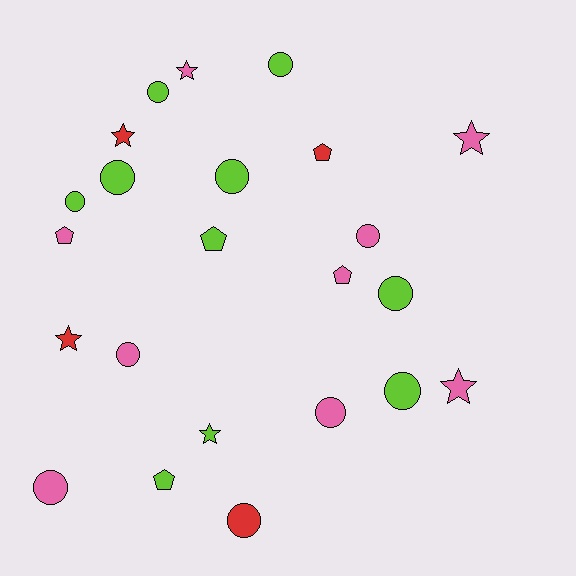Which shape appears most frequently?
Circle, with 12 objects.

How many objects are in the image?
There are 23 objects.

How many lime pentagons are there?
There are 2 lime pentagons.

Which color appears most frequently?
Lime, with 10 objects.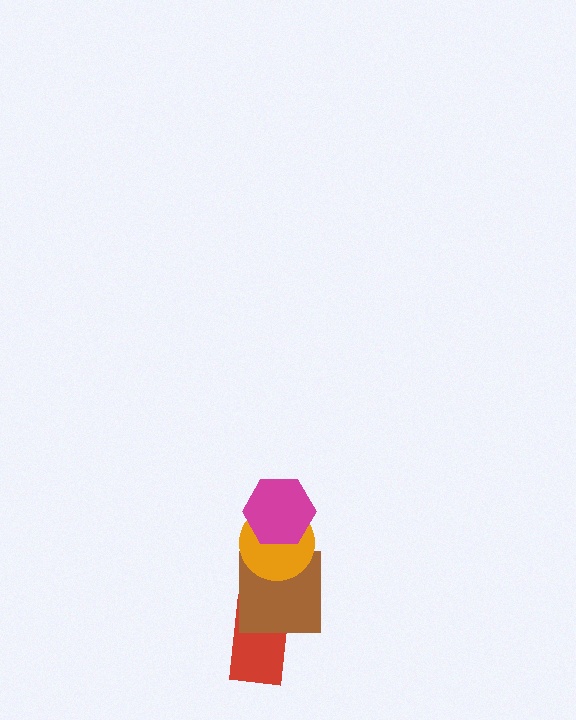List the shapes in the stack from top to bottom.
From top to bottom: the magenta hexagon, the orange circle, the brown square, the red rectangle.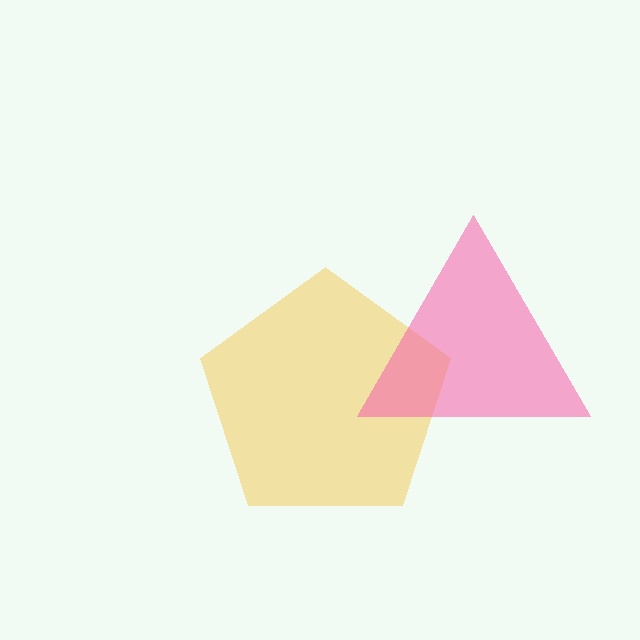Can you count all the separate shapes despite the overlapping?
Yes, there are 2 separate shapes.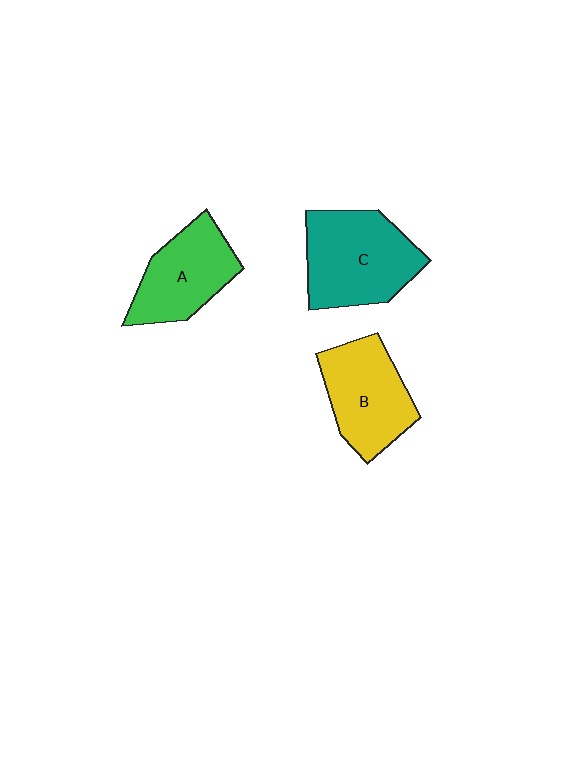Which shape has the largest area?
Shape C (teal).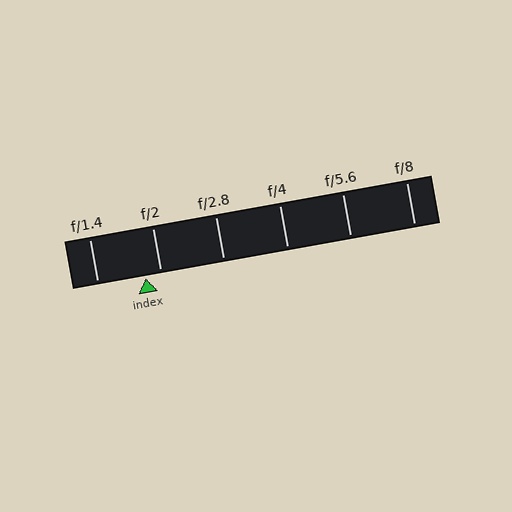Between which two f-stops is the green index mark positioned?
The index mark is between f/1.4 and f/2.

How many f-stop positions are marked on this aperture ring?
There are 6 f-stop positions marked.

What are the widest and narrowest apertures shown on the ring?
The widest aperture shown is f/1.4 and the narrowest is f/8.